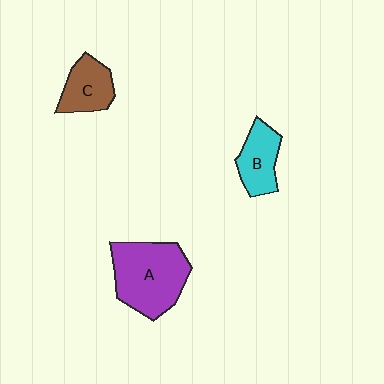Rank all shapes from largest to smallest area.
From largest to smallest: A (purple), B (cyan), C (brown).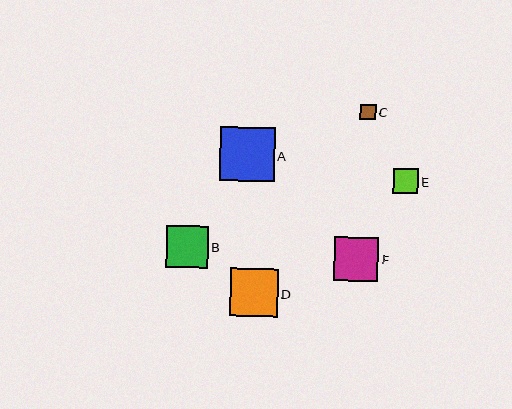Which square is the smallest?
Square C is the smallest with a size of approximately 15 pixels.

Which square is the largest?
Square A is the largest with a size of approximately 54 pixels.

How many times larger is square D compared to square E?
Square D is approximately 2.0 times the size of square E.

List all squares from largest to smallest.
From largest to smallest: A, D, F, B, E, C.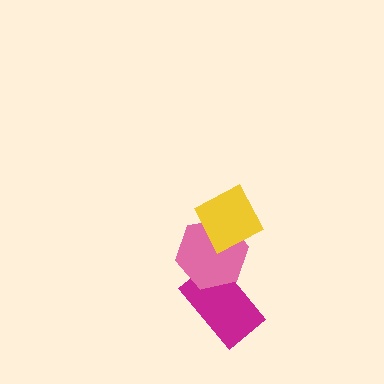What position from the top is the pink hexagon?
The pink hexagon is 2nd from the top.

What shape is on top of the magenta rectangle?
The pink hexagon is on top of the magenta rectangle.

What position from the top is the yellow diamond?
The yellow diamond is 1st from the top.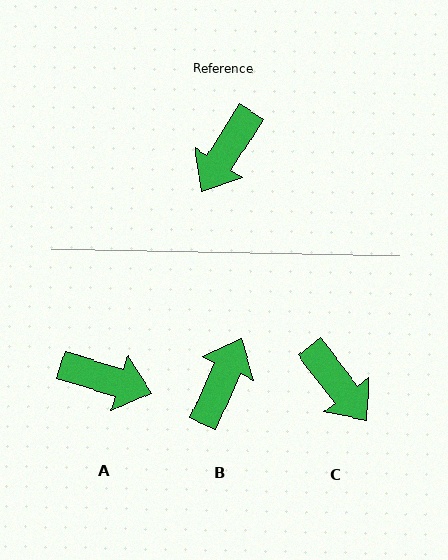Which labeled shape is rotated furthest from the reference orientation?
B, about 172 degrees away.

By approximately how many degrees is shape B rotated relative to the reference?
Approximately 172 degrees clockwise.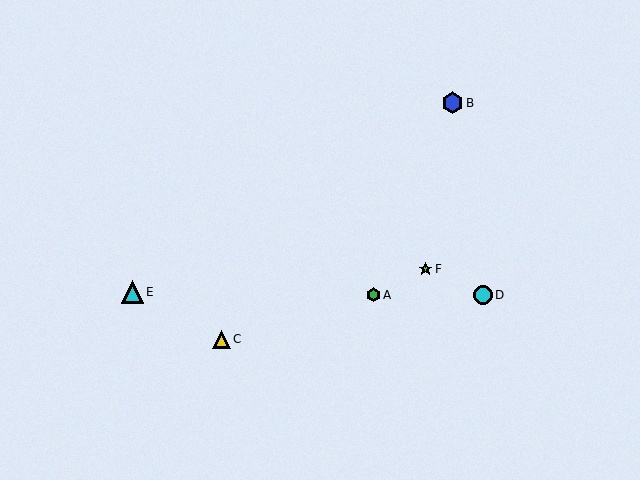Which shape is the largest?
The cyan triangle (labeled E) is the largest.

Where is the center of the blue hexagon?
The center of the blue hexagon is at (452, 103).